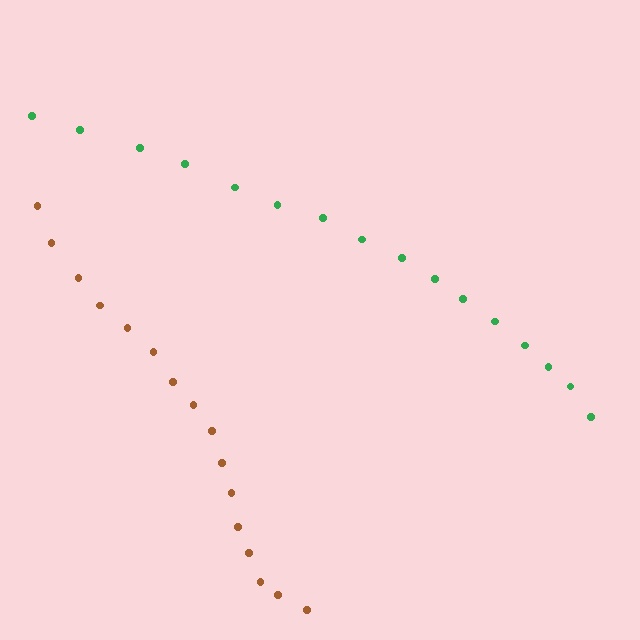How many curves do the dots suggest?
There are 2 distinct paths.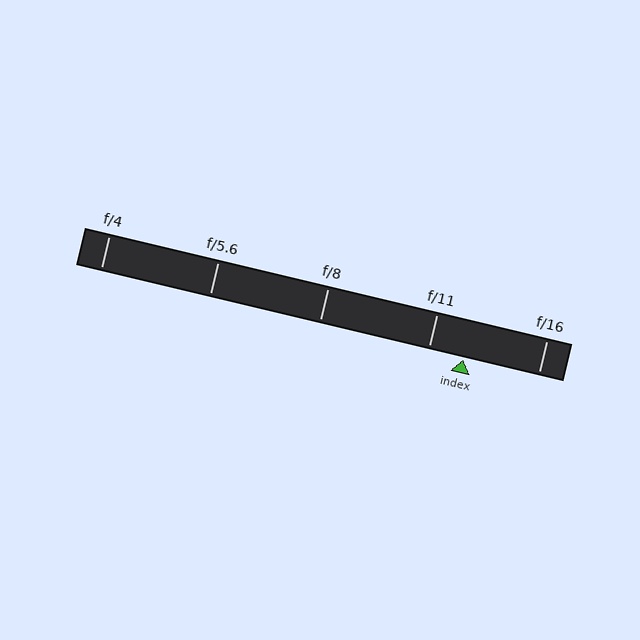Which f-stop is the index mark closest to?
The index mark is closest to f/11.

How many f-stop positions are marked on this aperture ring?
There are 5 f-stop positions marked.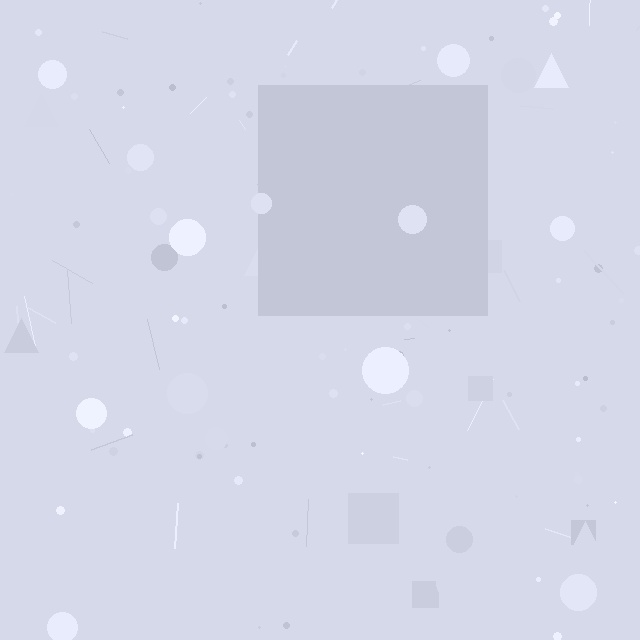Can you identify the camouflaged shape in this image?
The camouflaged shape is a square.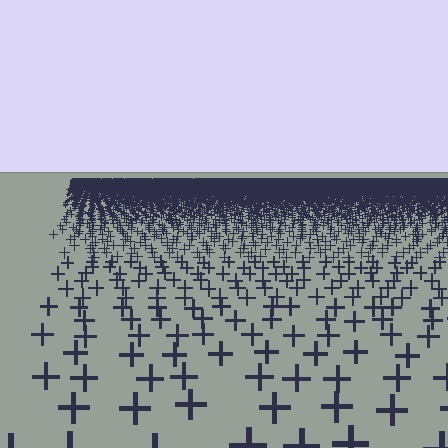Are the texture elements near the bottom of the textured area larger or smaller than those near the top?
Larger. Near the bottom, elements are closer to the viewer and appear at a bigger on-screen size.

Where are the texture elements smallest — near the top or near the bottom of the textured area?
Near the top.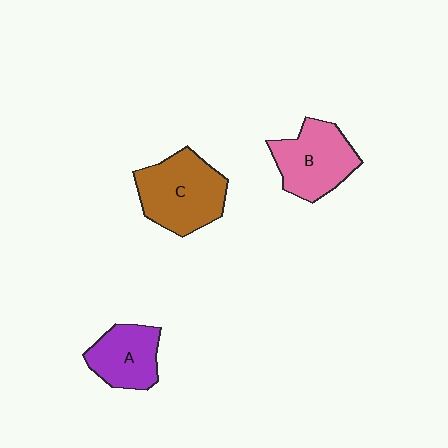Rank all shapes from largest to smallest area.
From largest to smallest: C (brown), B (pink), A (purple).